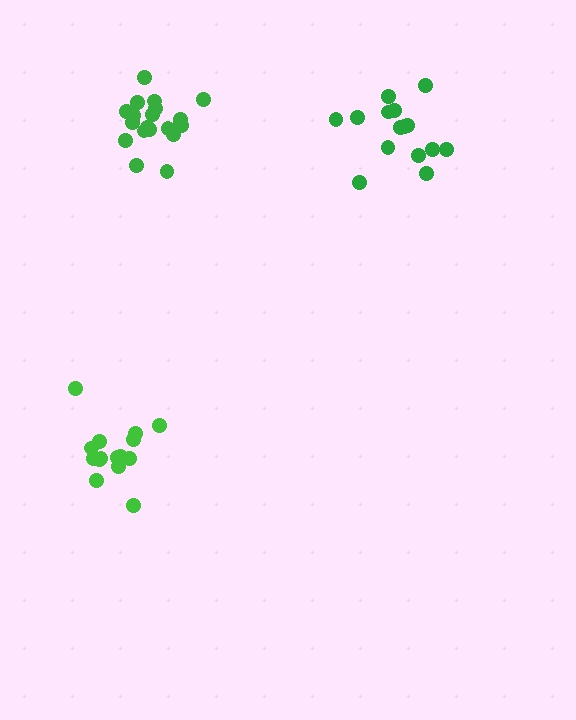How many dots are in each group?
Group 1: 20 dots, Group 2: 15 dots, Group 3: 15 dots (50 total).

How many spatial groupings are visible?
There are 3 spatial groupings.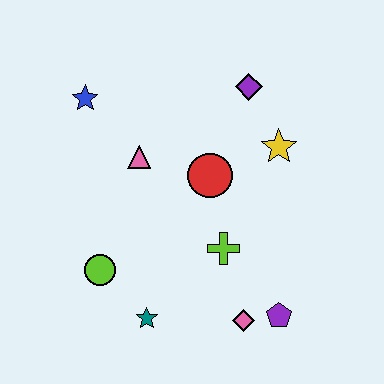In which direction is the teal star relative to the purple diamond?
The teal star is below the purple diamond.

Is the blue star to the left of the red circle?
Yes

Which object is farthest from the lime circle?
The purple diamond is farthest from the lime circle.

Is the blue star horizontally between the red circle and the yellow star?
No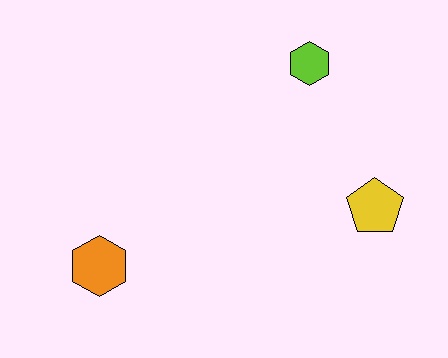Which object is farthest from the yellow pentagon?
The orange hexagon is farthest from the yellow pentagon.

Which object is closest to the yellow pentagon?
The lime hexagon is closest to the yellow pentagon.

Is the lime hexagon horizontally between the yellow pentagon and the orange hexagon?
Yes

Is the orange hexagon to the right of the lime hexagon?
No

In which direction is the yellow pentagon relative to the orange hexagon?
The yellow pentagon is to the right of the orange hexagon.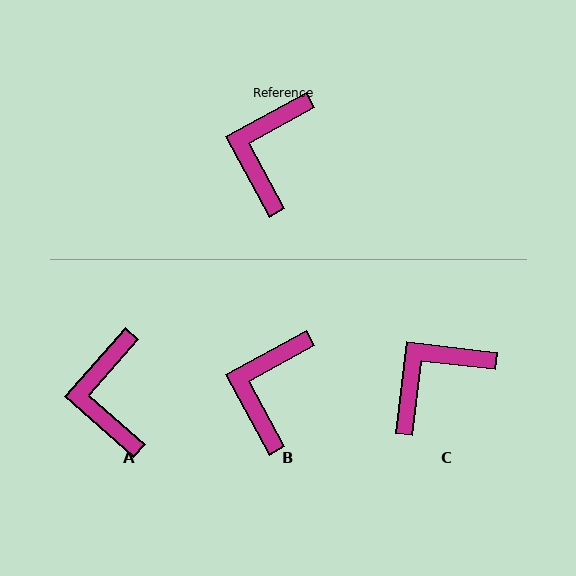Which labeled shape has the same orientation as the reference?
B.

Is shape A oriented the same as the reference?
No, it is off by about 20 degrees.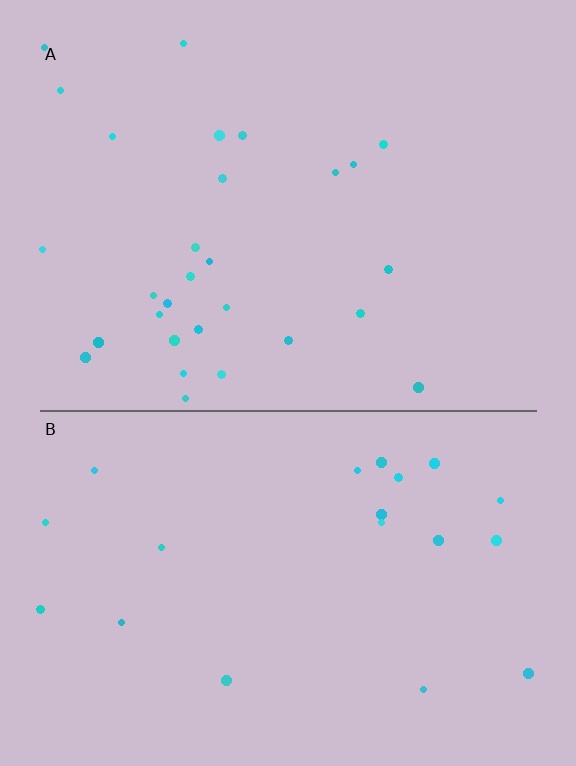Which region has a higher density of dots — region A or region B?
A (the top).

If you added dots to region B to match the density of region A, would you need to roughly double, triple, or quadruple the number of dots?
Approximately double.